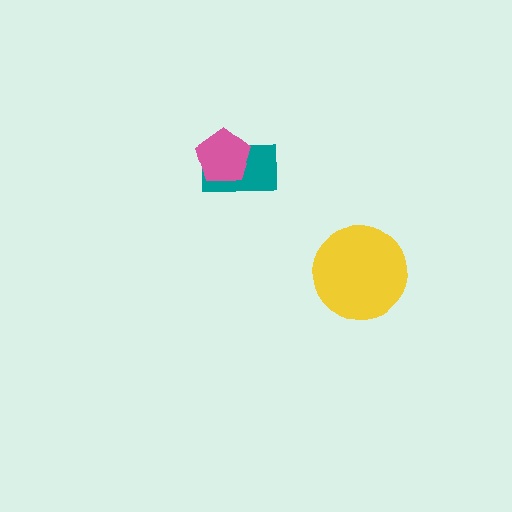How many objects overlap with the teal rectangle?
1 object overlaps with the teal rectangle.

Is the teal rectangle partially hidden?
Yes, it is partially covered by another shape.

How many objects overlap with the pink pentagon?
1 object overlaps with the pink pentagon.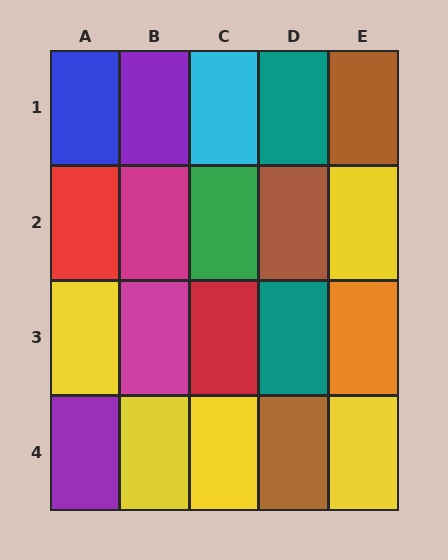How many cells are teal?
2 cells are teal.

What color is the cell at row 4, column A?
Purple.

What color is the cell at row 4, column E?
Yellow.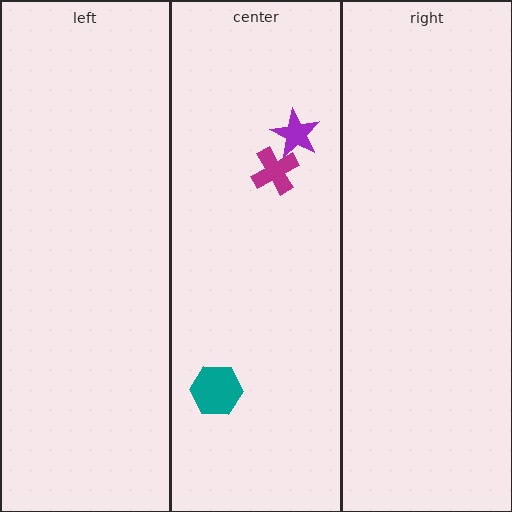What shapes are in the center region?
The purple star, the magenta cross, the teal hexagon.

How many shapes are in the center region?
3.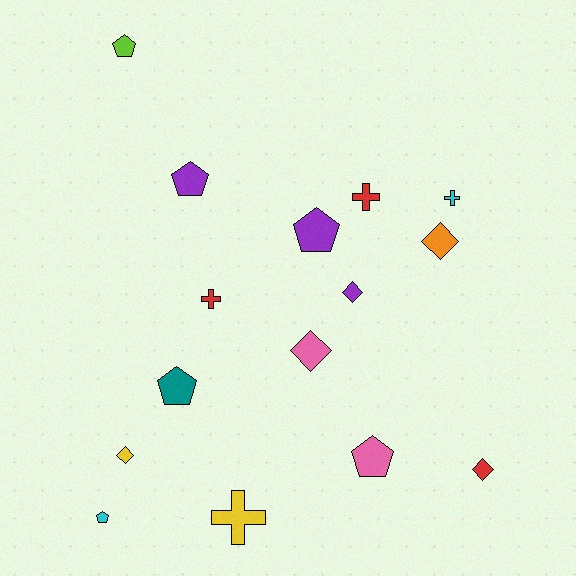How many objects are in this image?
There are 15 objects.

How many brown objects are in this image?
There are no brown objects.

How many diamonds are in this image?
There are 5 diamonds.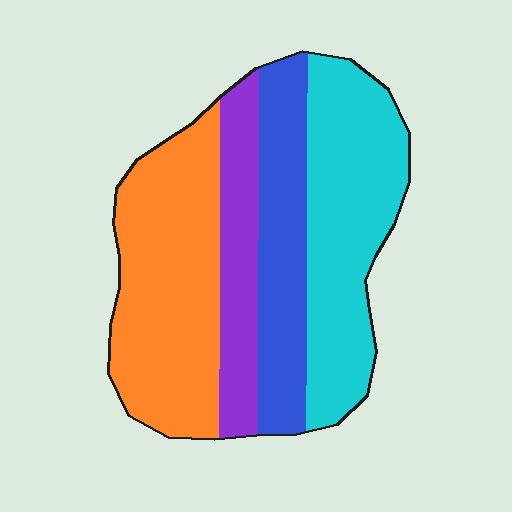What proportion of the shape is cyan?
Cyan takes up about one third (1/3) of the shape.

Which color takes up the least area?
Purple, at roughly 15%.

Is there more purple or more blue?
Blue.